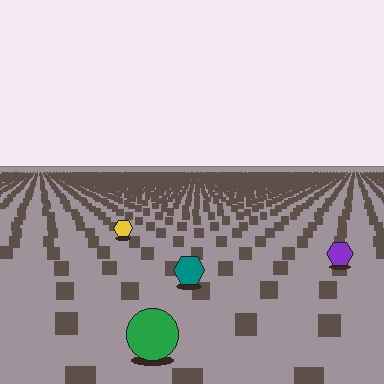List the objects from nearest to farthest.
From nearest to farthest: the green circle, the teal hexagon, the purple hexagon, the yellow hexagon.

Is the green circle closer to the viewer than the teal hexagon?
Yes. The green circle is closer — you can tell from the texture gradient: the ground texture is coarser near it.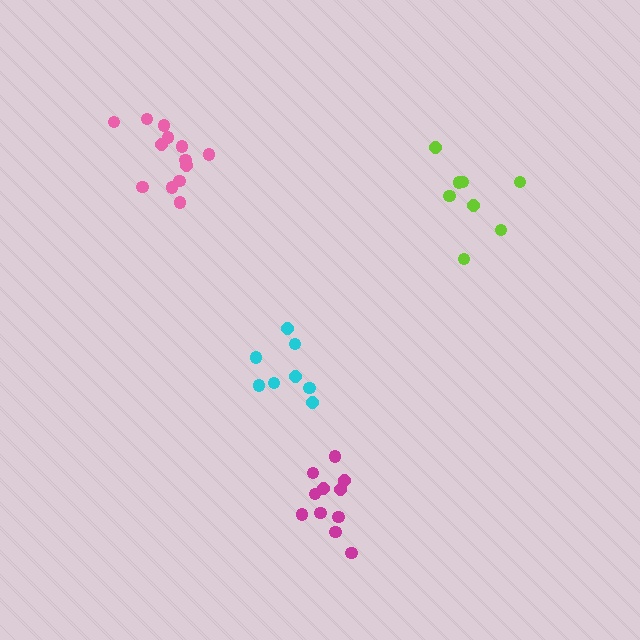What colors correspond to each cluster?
The clusters are colored: cyan, pink, lime, magenta.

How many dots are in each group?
Group 1: 8 dots, Group 2: 13 dots, Group 3: 8 dots, Group 4: 11 dots (40 total).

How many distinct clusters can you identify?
There are 4 distinct clusters.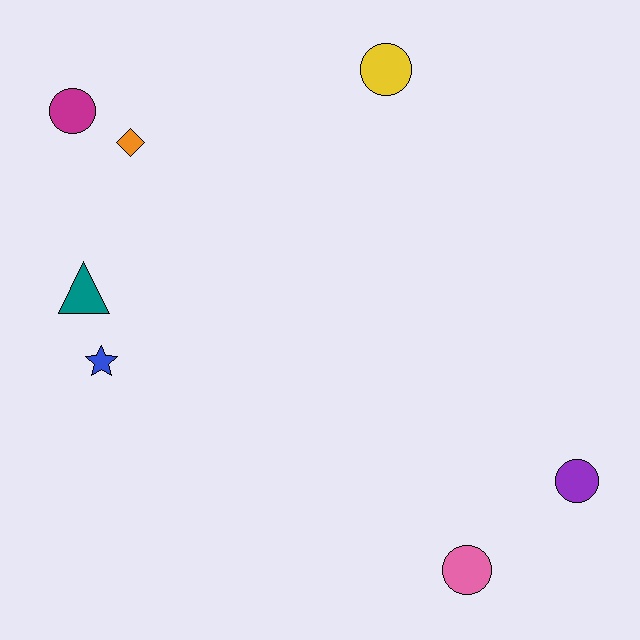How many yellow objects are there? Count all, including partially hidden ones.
There is 1 yellow object.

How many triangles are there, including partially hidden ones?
There is 1 triangle.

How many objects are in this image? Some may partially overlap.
There are 7 objects.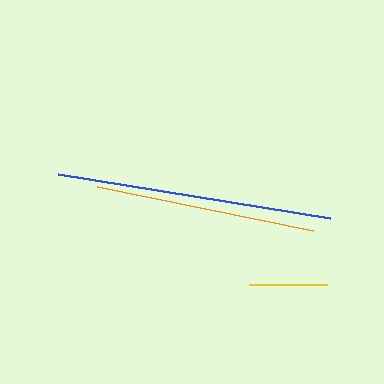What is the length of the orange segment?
The orange segment is approximately 221 pixels long.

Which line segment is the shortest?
The yellow line is the shortest at approximately 79 pixels.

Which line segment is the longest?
The blue line is the longest at approximately 275 pixels.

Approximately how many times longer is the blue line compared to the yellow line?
The blue line is approximately 3.5 times the length of the yellow line.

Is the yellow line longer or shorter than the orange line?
The orange line is longer than the yellow line.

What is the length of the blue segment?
The blue segment is approximately 275 pixels long.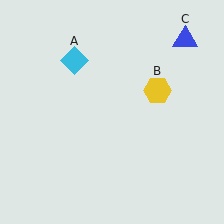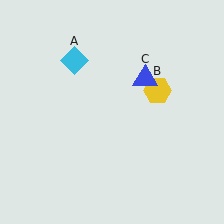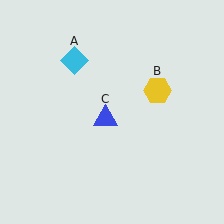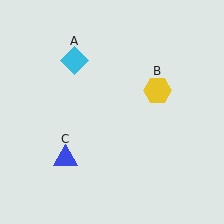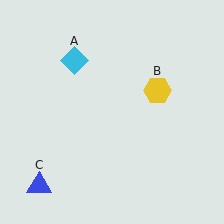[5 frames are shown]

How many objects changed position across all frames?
1 object changed position: blue triangle (object C).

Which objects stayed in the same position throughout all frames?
Cyan diamond (object A) and yellow hexagon (object B) remained stationary.